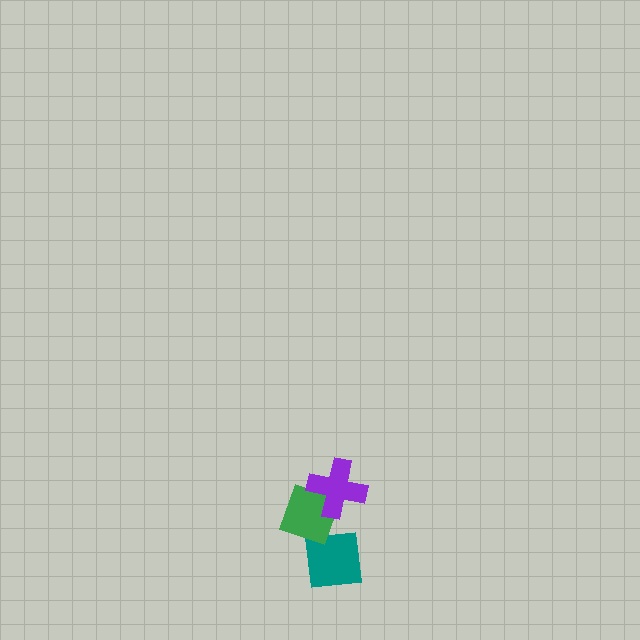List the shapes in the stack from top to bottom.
From top to bottom: the purple cross, the green diamond, the teal square.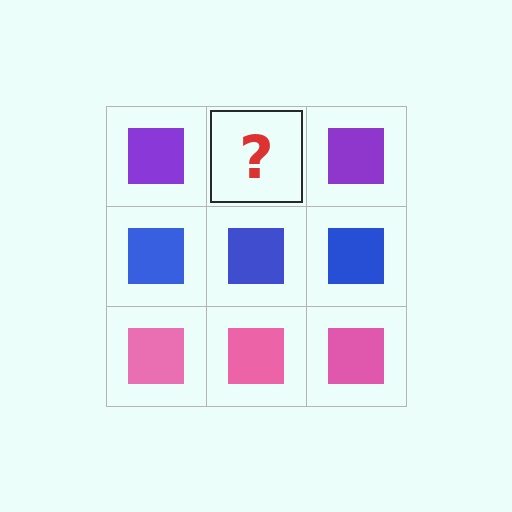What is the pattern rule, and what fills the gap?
The rule is that each row has a consistent color. The gap should be filled with a purple square.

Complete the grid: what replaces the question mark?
The question mark should be replaced with a purple square.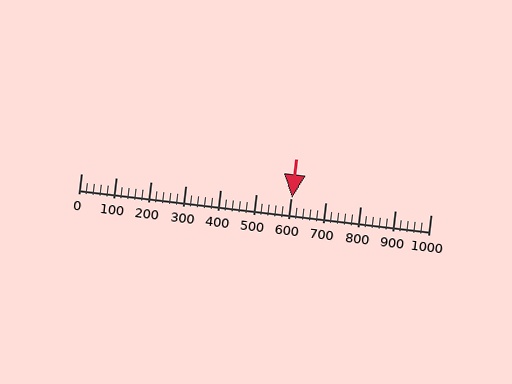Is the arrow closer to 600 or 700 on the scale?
The arrow is closer to 600.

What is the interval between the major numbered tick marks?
The major tick marks are spaced 100 units apart.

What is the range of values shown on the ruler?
The ruler shows values from 0 to 1000.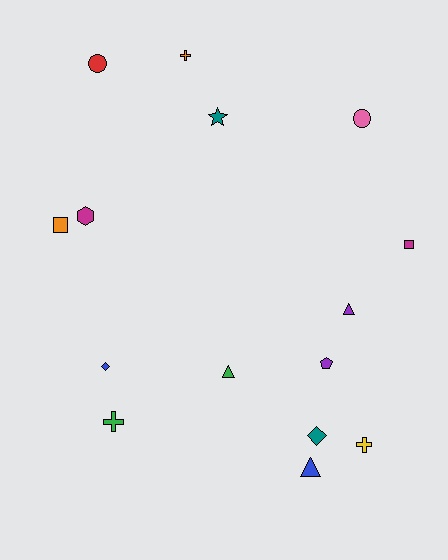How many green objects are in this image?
There are 2 green objects.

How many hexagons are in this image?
There is 1 hexagon.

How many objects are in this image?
There are 15 objects.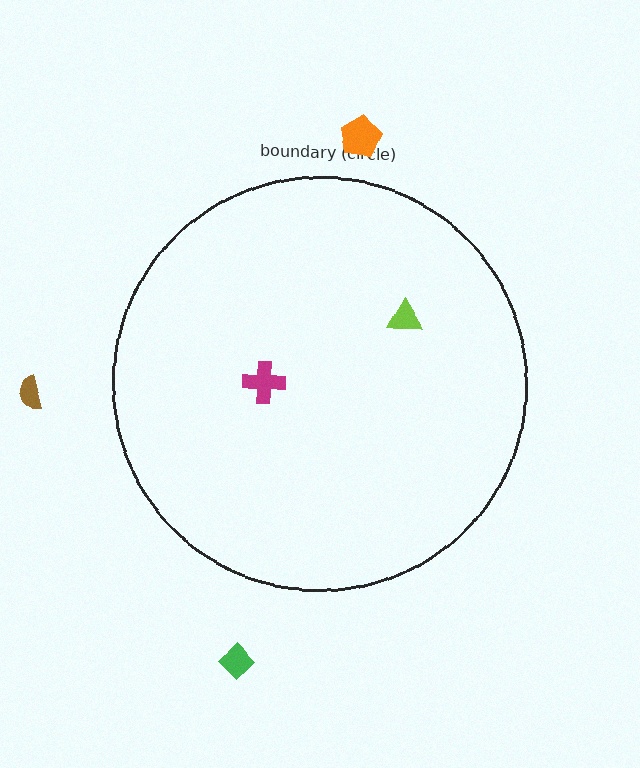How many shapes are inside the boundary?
2 inside, 3 outside.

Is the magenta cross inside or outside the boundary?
Inside.